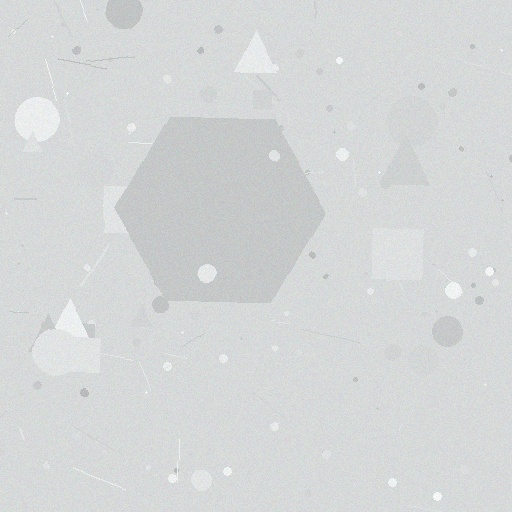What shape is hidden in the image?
A hexagon is hidden in the image.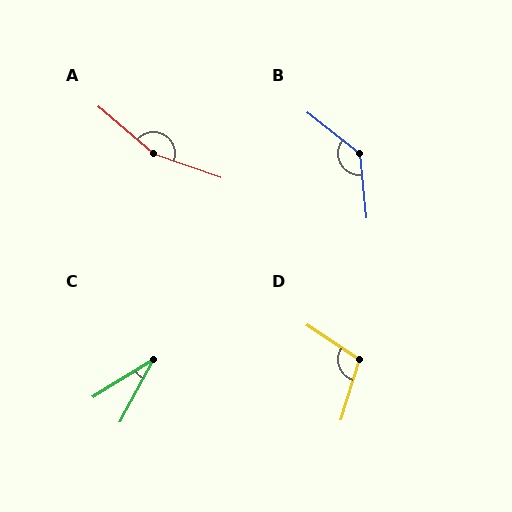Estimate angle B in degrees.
Approximately 134 degrees.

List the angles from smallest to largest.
C (30°), D (105°), B (134°), A (159°).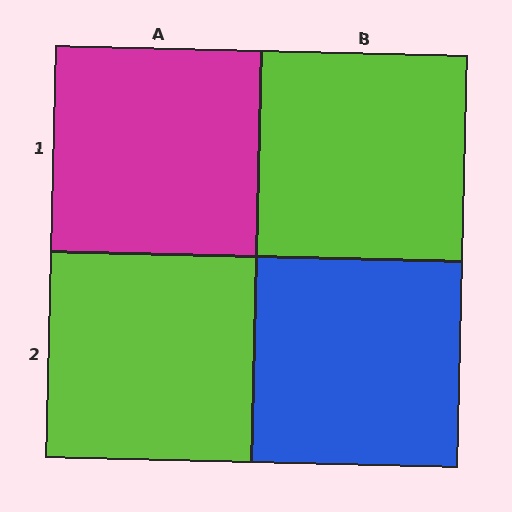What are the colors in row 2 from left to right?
Lime, blue.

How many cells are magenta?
1 cell is magenta.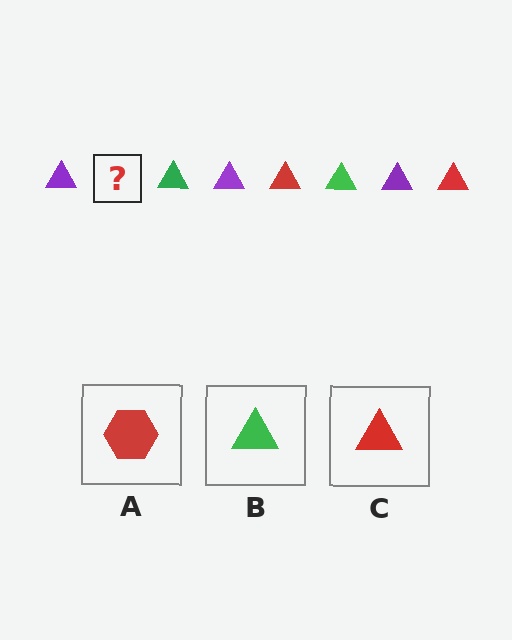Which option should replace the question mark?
Option C.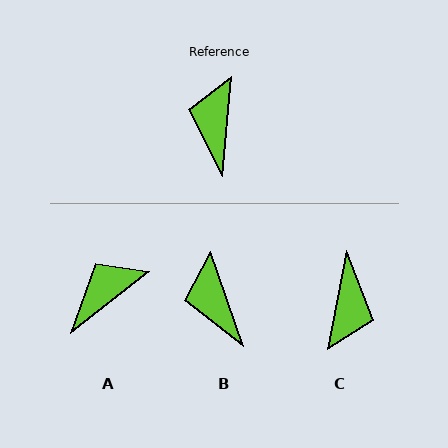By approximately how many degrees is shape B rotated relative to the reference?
Approximately 24 degrees counter-clockwise.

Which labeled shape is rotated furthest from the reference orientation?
C, about 174 degrees away.